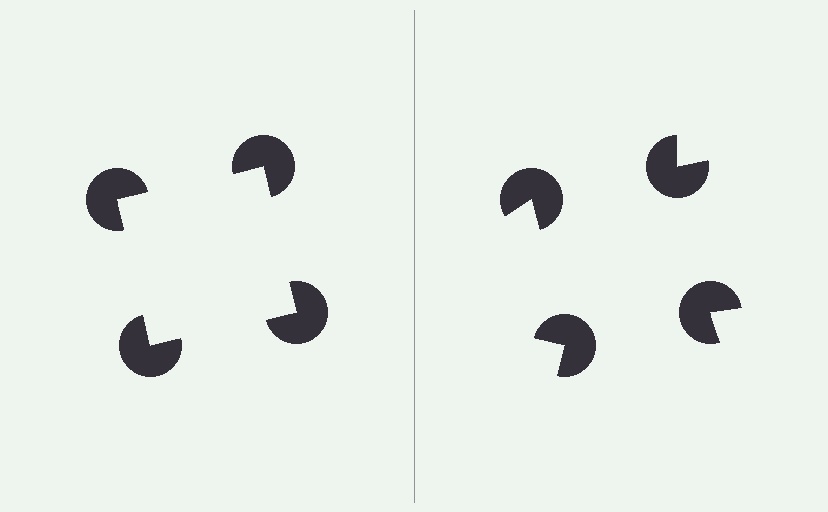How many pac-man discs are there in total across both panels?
8 — 4 on each side.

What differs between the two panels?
The pac-man discs are positioned identically on both sides; only the wedge orientations differ. On the left they align to a square; on the right they are misaligned.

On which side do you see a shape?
An illusory square appears on the left side. On the right side the wedge cuts are rotated, so no coherent shape forms.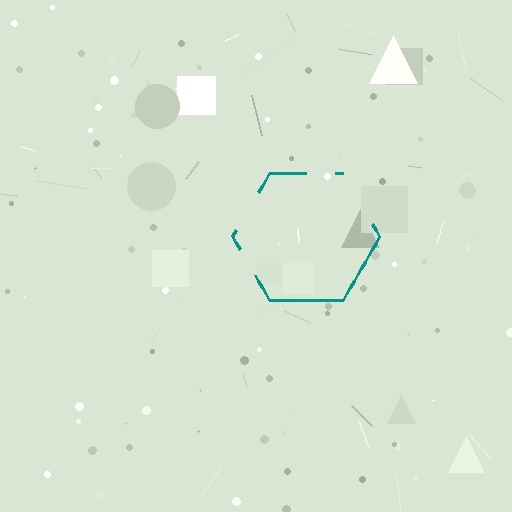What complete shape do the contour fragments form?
The contour fragments form a hexagon.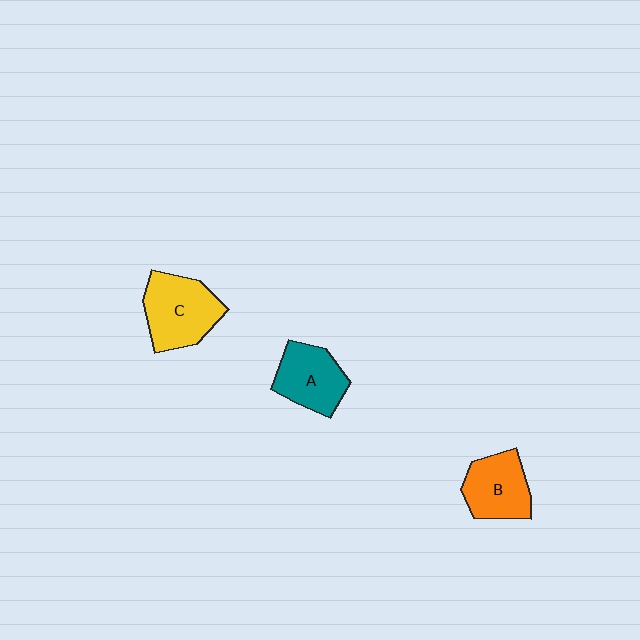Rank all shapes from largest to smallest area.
From largest to smallest: C (yellow), B (orange), A (teal).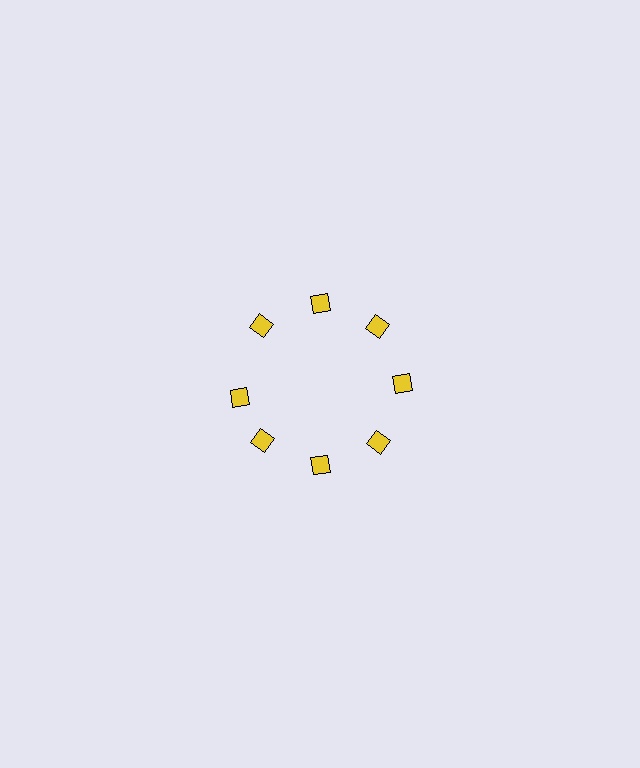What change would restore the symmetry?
The symmetry would be restored by rotating it back into even spacing with its neighbors so that all 8 diamonds sit at equal angles and equal distance from the center.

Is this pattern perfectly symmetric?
No. The 8 yellow diamonds are arranged in a ring, but one element near the 9 o'clock position is rotated out of alignment along the ring, breaking the 8-fold rotational symmetry.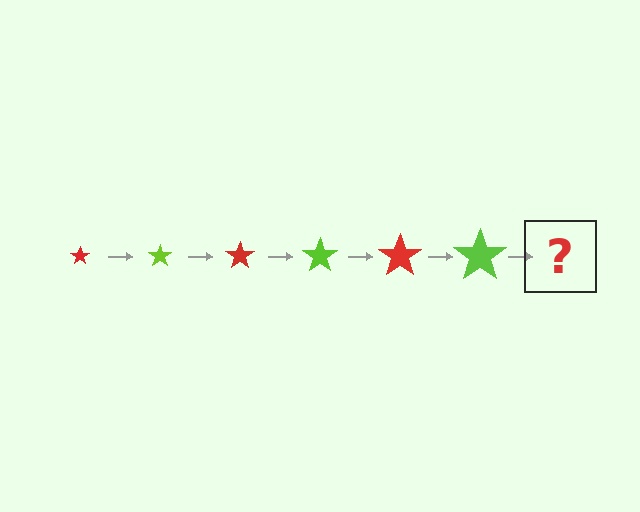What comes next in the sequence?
The next element should be a red star, larger than the previous one.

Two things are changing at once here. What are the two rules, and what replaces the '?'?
The two rules are that the star grows larger each step and the color cycles through red and lime. The '?' should be a red star, larger than the previous one.